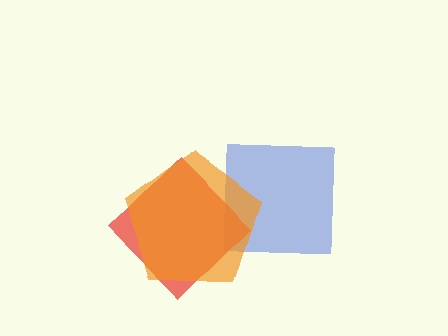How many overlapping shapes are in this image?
There are 3 overlapping shapes in the image.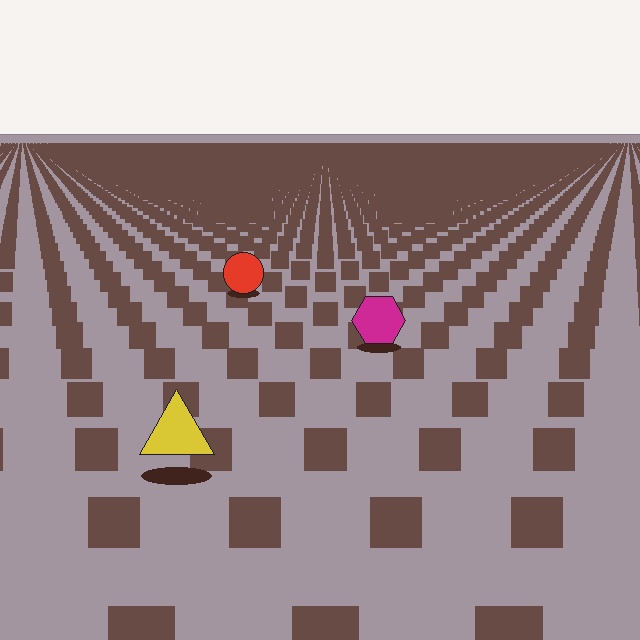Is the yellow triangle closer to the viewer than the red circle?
Yes. The yellow triangle is closer — you can tell from the texture gradient: the ground texture is coarser near it.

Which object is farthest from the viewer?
The red circle is farthest from the viewer. It appears smaller and the ground texture around it is denser.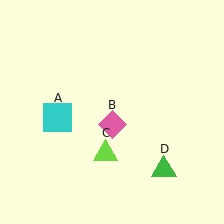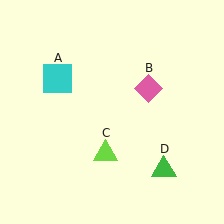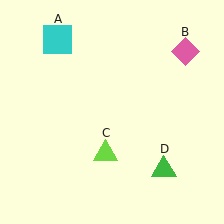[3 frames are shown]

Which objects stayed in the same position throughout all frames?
Lime triangle (object C) and green triangle (object D) remained stationary.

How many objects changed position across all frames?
2 objects changed position: cyan square (object A), pink diamond (object B).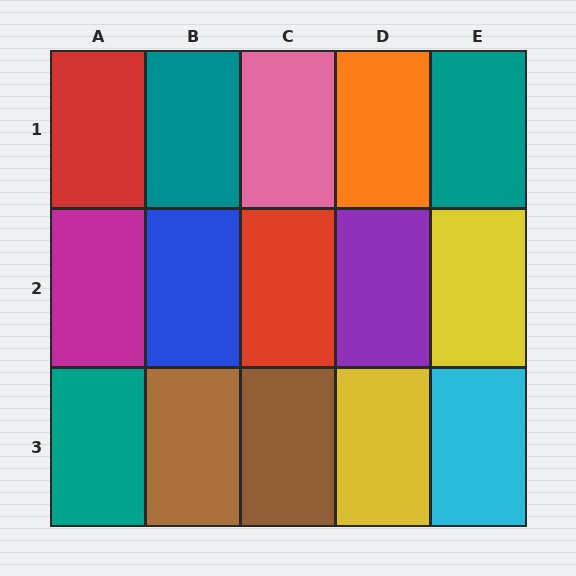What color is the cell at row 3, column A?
Teal.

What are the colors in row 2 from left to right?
Magenta, blue, red, purple, yellow.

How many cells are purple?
1 cell is purple.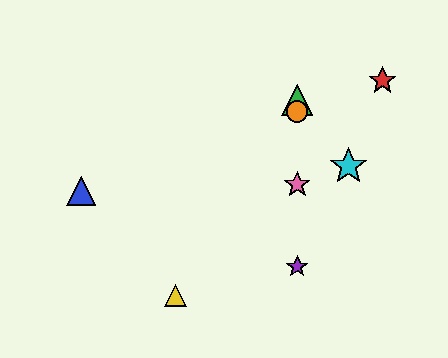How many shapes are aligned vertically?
4 shapes (the green triangle, the purple star, the orange circle, the pink star) are aligned vertically.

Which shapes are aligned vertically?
The green triangle, the purple star, the orange circle, the pink star are aligned vertically.